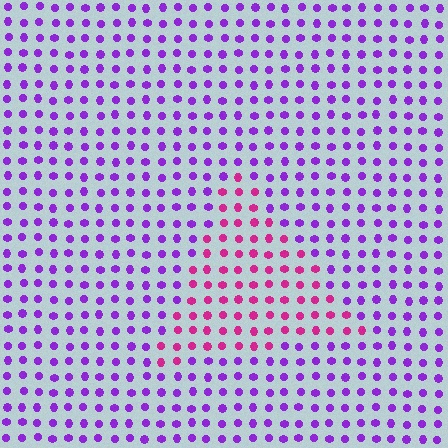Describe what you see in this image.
The image is filled with small purple elements in a uniform arrangement. A triangle-shaped region is visible where the elements are tinted to a slightly different hue, forming a subtle color boundary.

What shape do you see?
I see a triangle.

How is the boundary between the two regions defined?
The boundary is defined purely by a slight shift in hue (about 47 degrees). Spacing, size, and orientation are identical on both sides.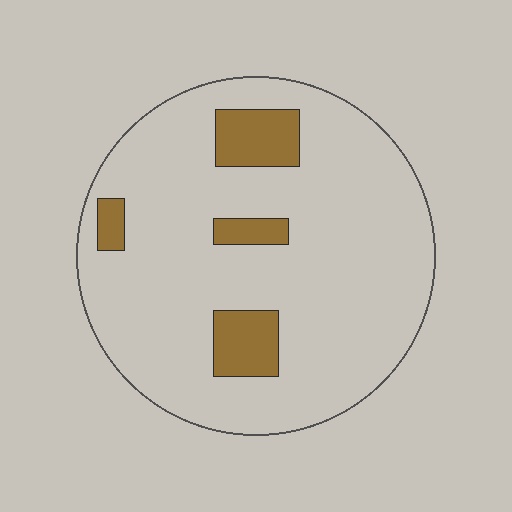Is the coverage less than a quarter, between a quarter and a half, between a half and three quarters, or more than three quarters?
Less than a quarter.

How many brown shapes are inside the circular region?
4.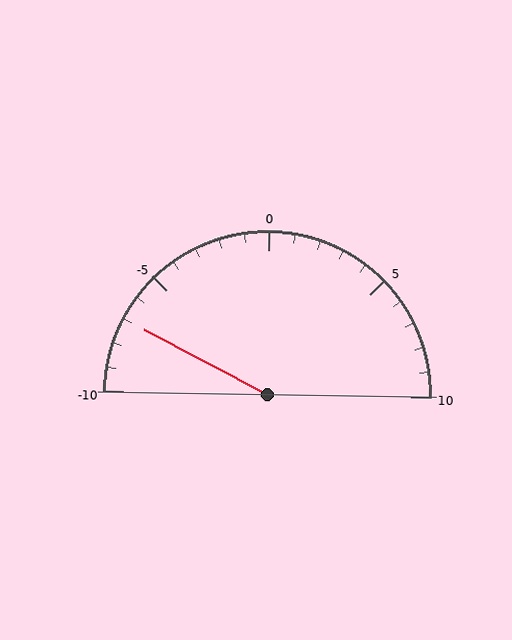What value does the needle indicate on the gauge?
The needle indicates approximately -7.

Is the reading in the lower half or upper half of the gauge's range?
The reading is in the lower half of the range (-10 to 10).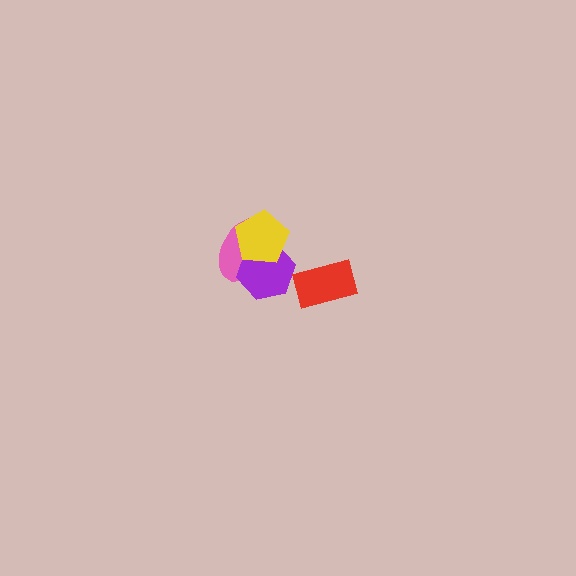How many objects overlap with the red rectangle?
0 objects overlap with the red rectangle.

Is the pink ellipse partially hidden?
Yes, it is partially covered by another shape.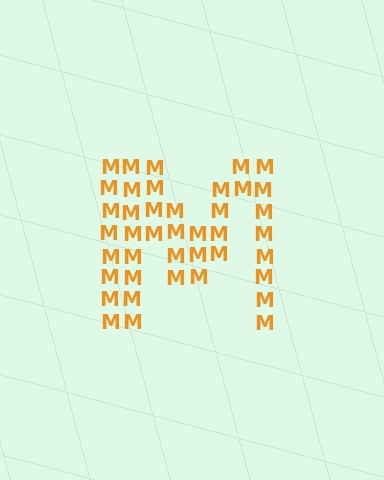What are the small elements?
The small elements are letter M's.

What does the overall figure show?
The overall figure shows the letter M.